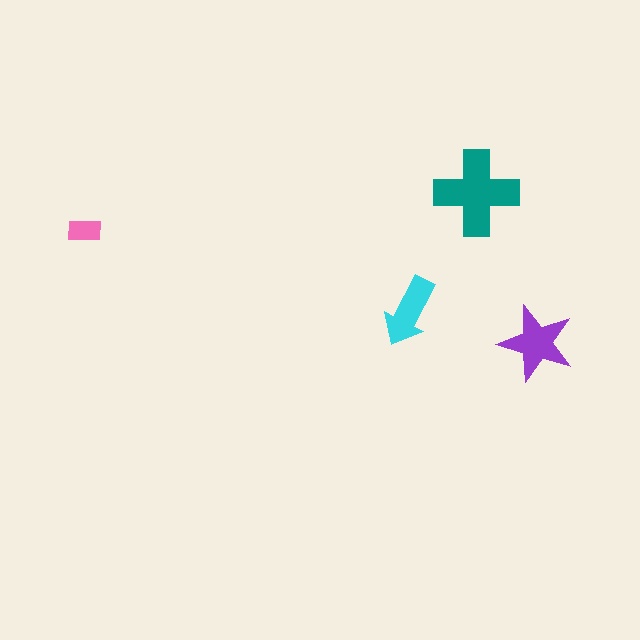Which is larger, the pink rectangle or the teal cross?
The teal cross.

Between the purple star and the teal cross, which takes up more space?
The teal cross.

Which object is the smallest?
The pink rectangle.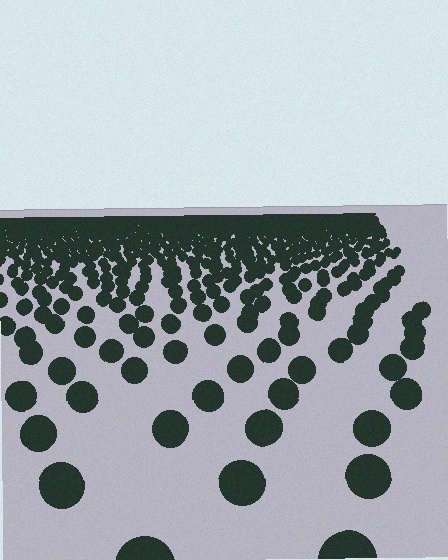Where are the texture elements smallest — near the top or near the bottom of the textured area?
Near the top.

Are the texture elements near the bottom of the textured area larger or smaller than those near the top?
Larger. Near the bottom, elements are closer to the viewer and appear at a bigger on-screen size.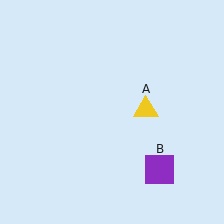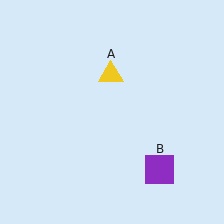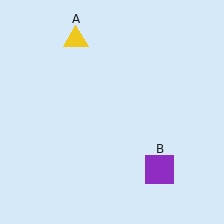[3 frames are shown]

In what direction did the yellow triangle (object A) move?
The yellow triangle (object A) moved up and to the left.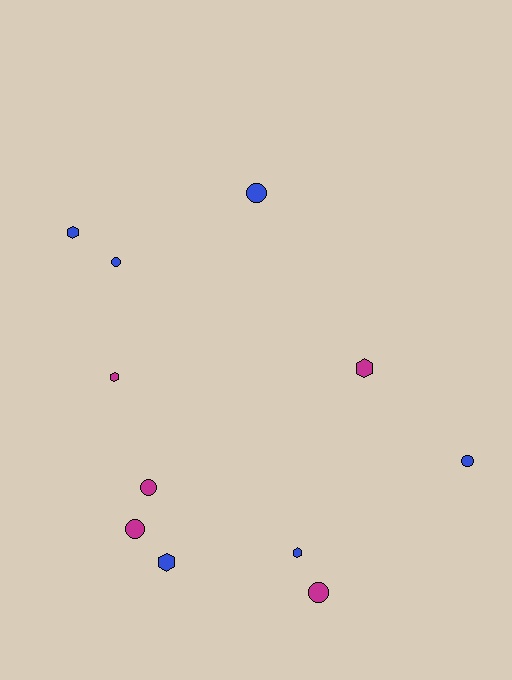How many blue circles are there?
There are 3 blue circles.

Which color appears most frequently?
Blue, with 6 objects.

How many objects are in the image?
There are 11 objects.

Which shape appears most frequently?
Circle, with 6 objects.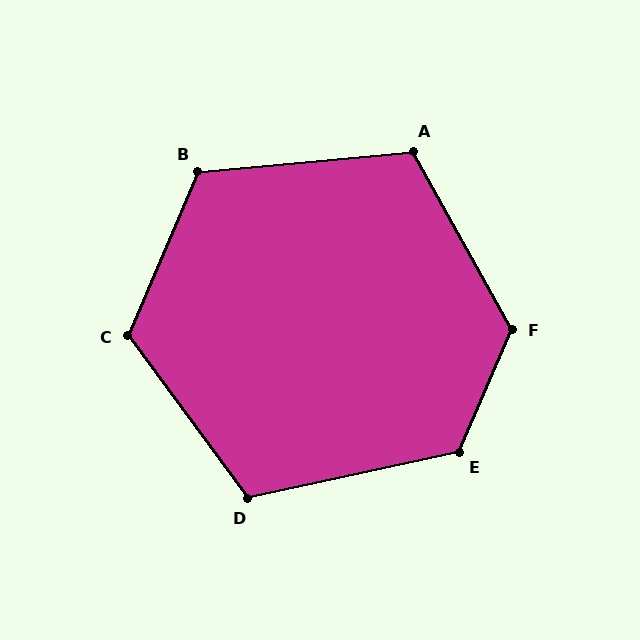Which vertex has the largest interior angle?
F, at approximately 128 degrees.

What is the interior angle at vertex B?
Approximately 118 degrees (obtuse).